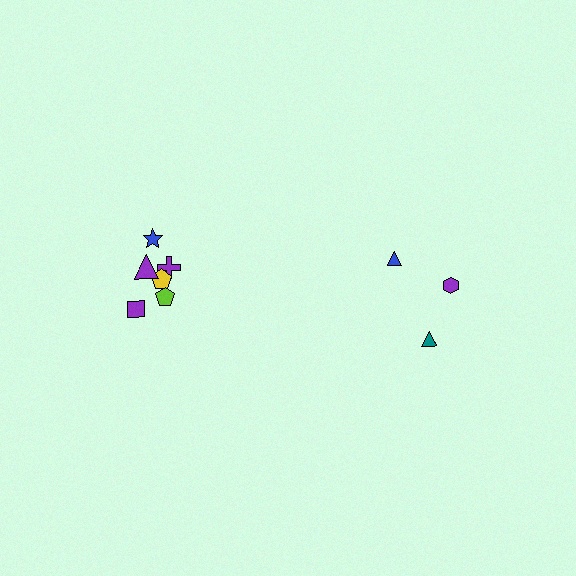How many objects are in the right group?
There are 3 objects.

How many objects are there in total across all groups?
There are 9 objects.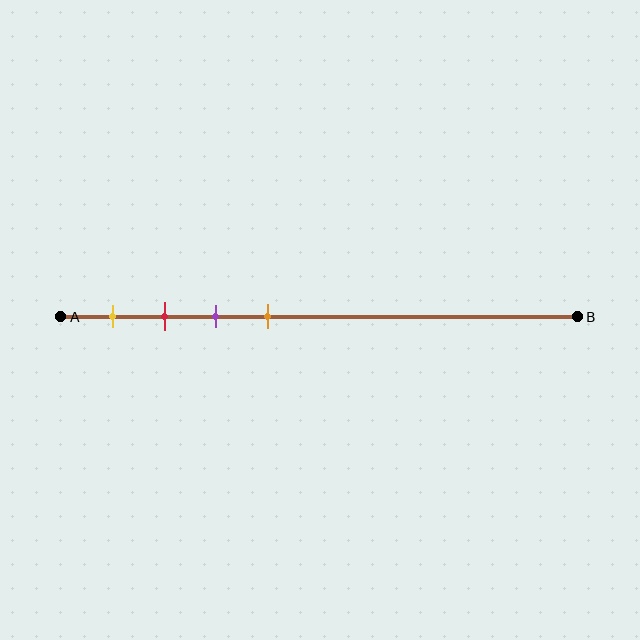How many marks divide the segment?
There are 4 marks dividing the segment.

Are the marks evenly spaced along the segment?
Yes, the marks are approximately evenly spaced.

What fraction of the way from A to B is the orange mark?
The orange mark is approximately 40% (0.4) of the way from A to B.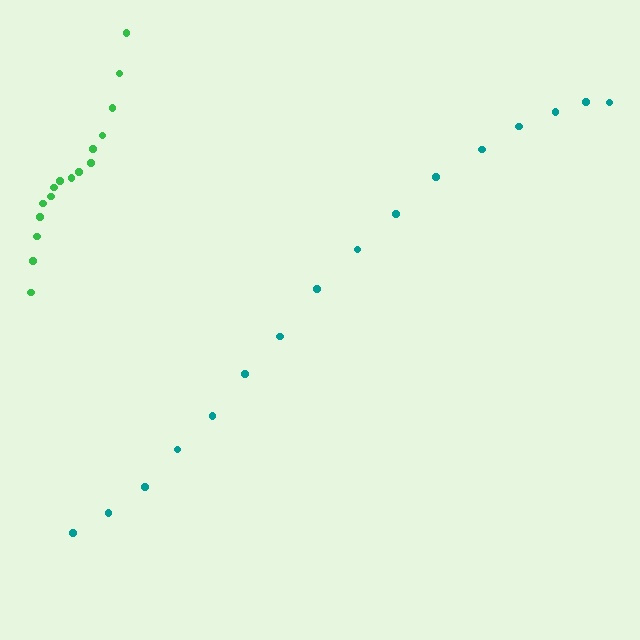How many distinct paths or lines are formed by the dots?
There are 2 distinct paths.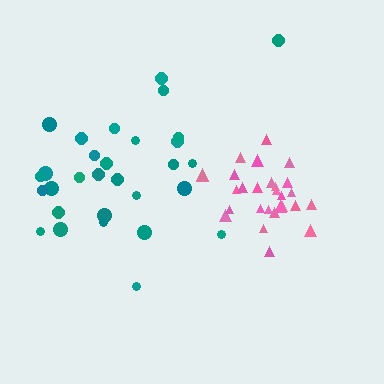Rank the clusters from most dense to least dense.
pink, teal.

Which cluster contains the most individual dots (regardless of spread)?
Teal (30).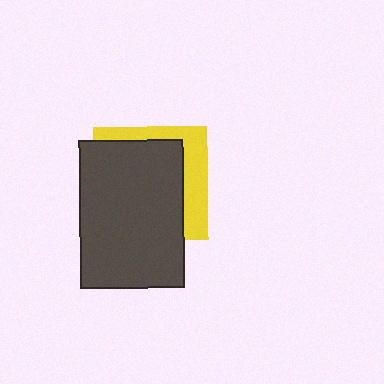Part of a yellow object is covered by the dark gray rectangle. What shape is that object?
It is a square.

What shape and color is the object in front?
The object in front is a dark gray rectangle.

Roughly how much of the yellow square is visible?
A small part of it is visible (roughly 31%).